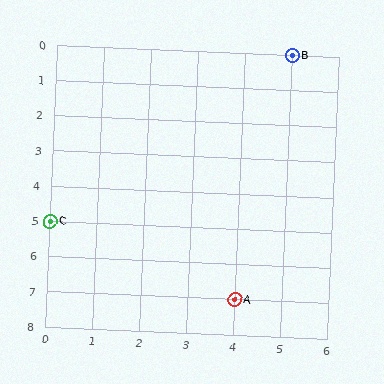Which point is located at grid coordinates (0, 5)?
Point C is at (0, 5).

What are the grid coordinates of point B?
Point B is at grid coordinates (5, 0).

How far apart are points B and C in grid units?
Points B and C are 5 columns and 5 rows apart (about 7.1 grid units diagonally).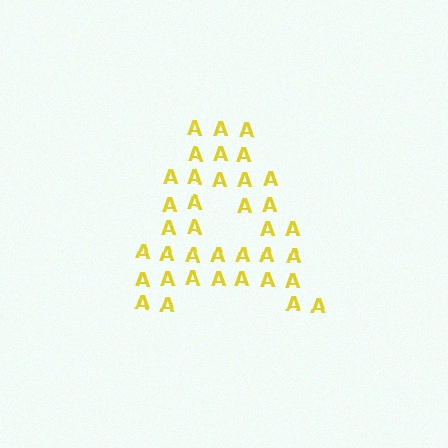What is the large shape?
The large shape is the letter A.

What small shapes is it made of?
It is made of small letter A's.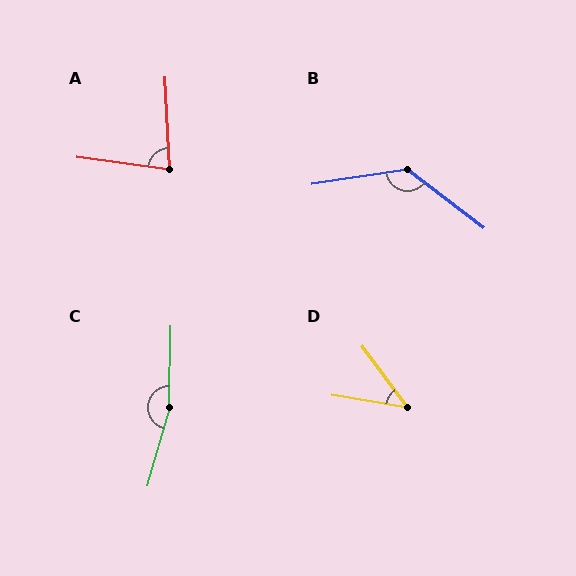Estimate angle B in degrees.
Approximately 134 degrees.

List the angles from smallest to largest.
D (45°), A (80°), B (134°), C (164°).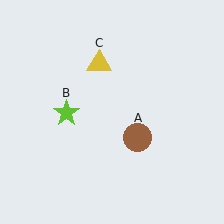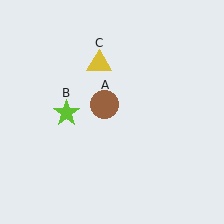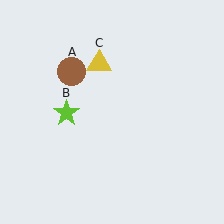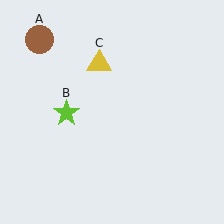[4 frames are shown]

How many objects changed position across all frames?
1 object changed position: brown circle (object A).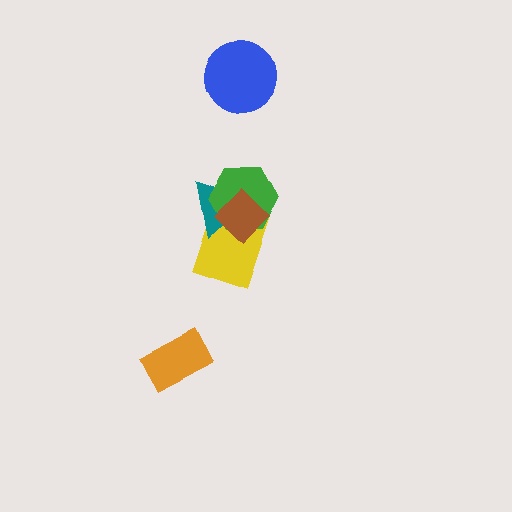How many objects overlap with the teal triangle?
3 objects overlap with the teal triangle.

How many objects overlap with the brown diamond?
3 objects overlap with the brown diamond.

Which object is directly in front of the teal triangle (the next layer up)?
The green hexagon is directly in front of the teal triangle.